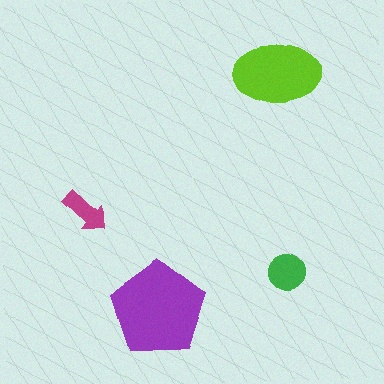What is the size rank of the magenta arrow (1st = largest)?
4th.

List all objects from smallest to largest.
The magenta arrow, the green circle, the lime ellipse, the purple pentagon.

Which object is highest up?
The lime ellipse is topmost.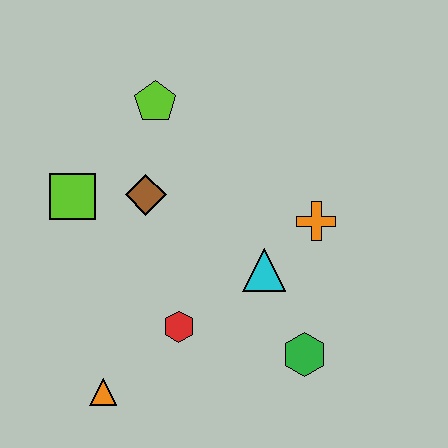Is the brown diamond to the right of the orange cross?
No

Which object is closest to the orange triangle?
The red hexagon is closest to the orange triangle.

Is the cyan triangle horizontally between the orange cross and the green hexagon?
No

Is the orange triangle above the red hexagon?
No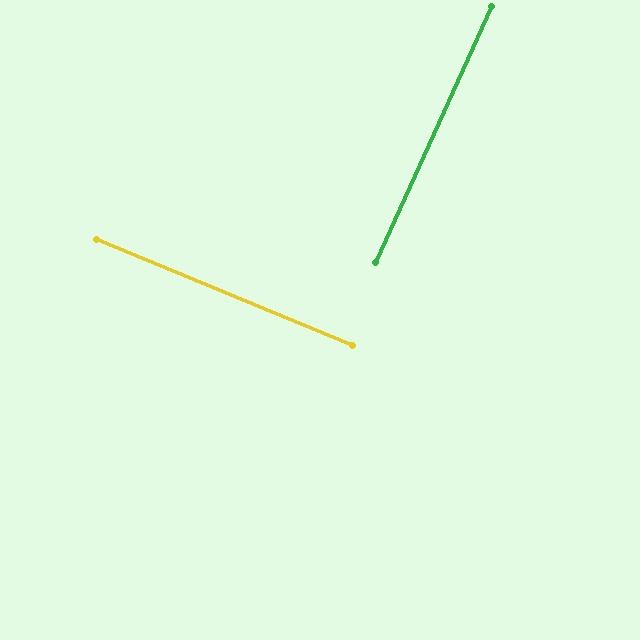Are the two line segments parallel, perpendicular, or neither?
Perpendicular — they meet at approximately 88°.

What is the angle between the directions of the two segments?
Approximately 88 degrees.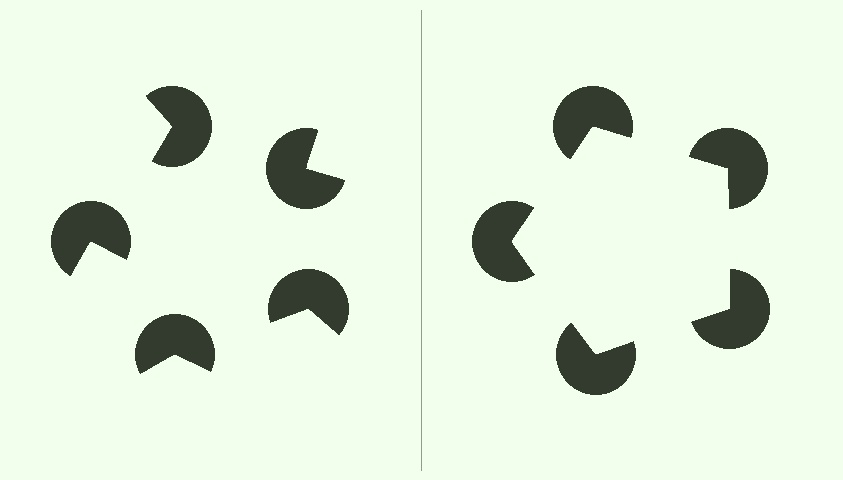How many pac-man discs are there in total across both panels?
10 — 5 on each side.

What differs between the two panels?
The pac-man discs are positioned identically on both sides; only the wedge orientations differ. On the right they align to a pentagon; on the left they are misaligned.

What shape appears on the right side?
An illusory pentagon.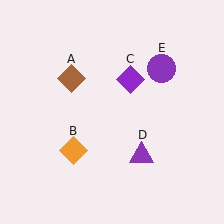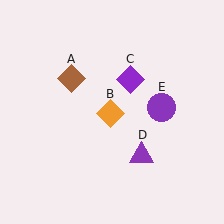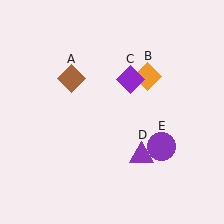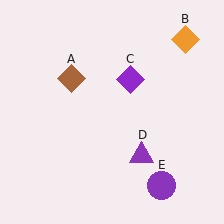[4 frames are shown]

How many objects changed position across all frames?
2 objects changed position: orange diamond (object B), purple circle (object E).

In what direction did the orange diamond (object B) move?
The orange diamond (object B) moved up and to the right.